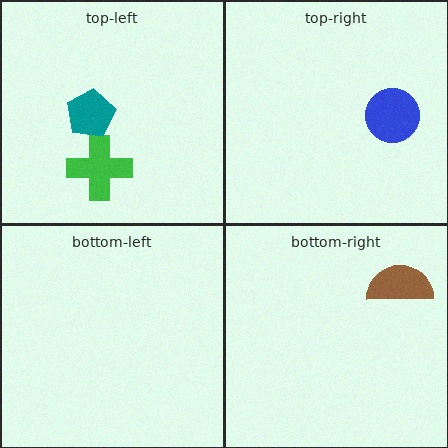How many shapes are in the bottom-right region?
1.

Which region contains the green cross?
The top-left region.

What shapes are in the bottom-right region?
The brown semicircle.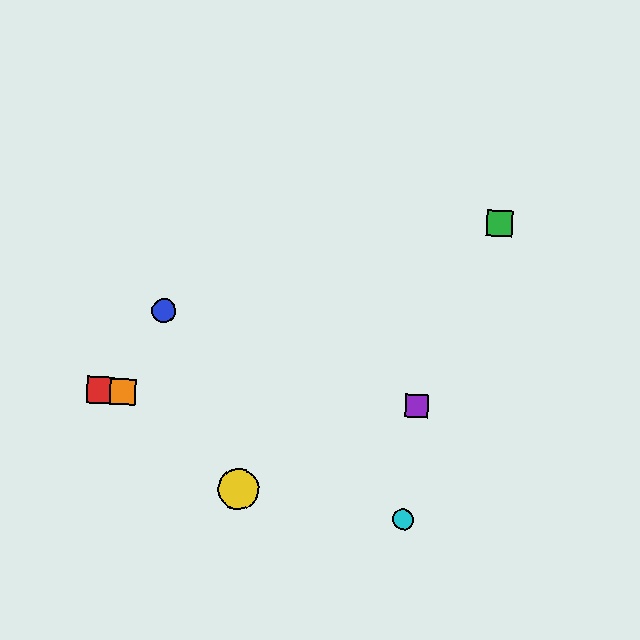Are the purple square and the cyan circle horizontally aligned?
No, the purple square is at y≈406 and the cyan circle is at y≈519.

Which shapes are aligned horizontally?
The red square, the purple square, the orange square are aligned horizontally.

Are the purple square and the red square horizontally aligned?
Yes, both are at y≈406.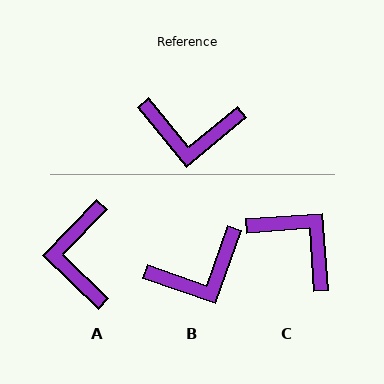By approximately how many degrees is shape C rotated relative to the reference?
Approximately 144 degrees counter-clockwise.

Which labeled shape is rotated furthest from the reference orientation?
C, about 144 degrees away.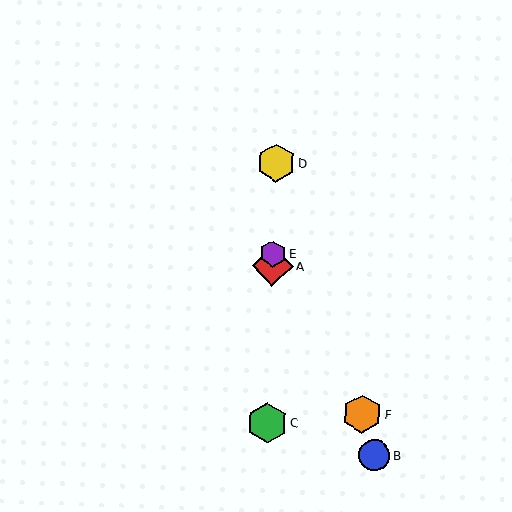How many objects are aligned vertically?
4 objects (A, C, D, E) are aligned vertically.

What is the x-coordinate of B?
Object B is at x≈375.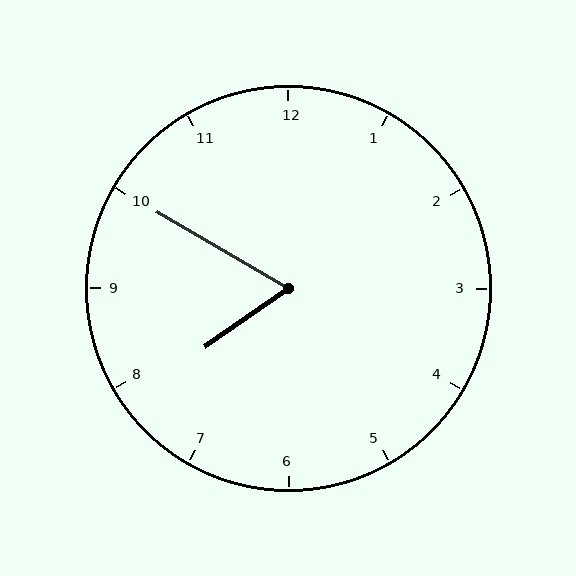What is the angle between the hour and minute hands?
Approximately 65 degrees.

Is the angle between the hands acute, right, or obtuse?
It is acute.